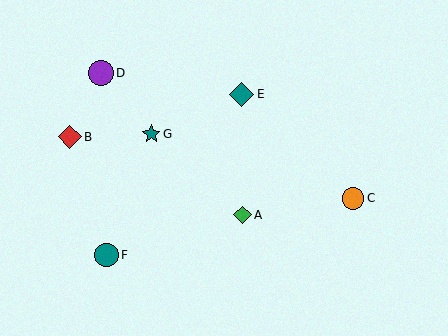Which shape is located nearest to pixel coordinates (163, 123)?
The teal star (labeled G) at (151, 134) is nearest to that location.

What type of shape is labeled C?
Shape C is an orange circle.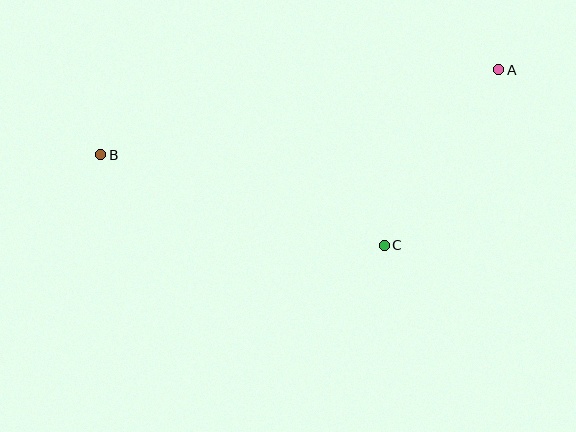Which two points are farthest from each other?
Points A and B are farthest from each other.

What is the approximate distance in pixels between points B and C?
The distance between B and C is approximately 298 pixels.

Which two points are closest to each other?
Points A and C are closest to each other.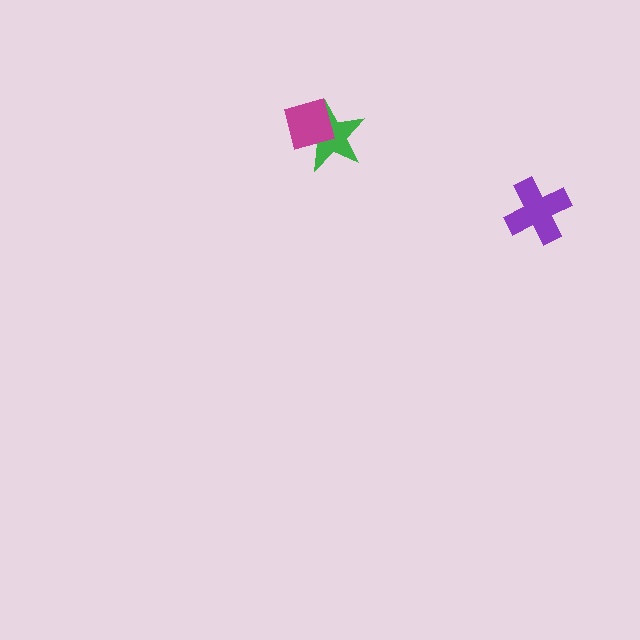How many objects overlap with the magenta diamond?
1 object overlaps with the magenta diamond.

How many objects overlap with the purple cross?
0 objects overlap with the purple cross.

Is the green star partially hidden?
Yes, it is partially covered by another shape.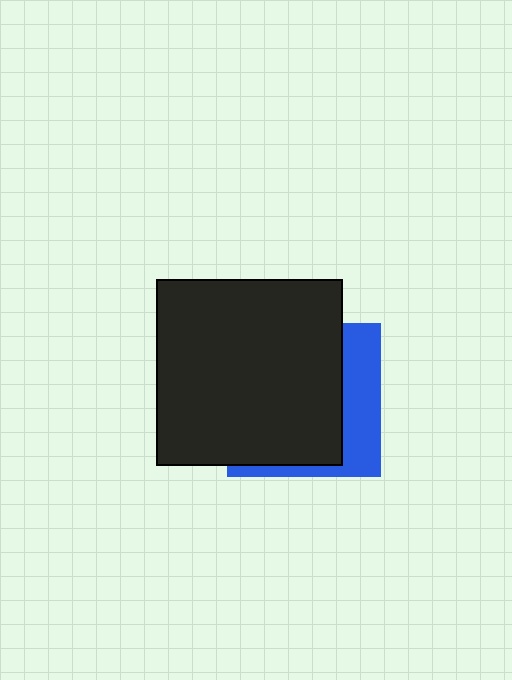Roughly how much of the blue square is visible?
A small part of it is visible (roughly 31%).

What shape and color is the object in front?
The object in front is a black square.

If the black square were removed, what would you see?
You would see the complete blue square.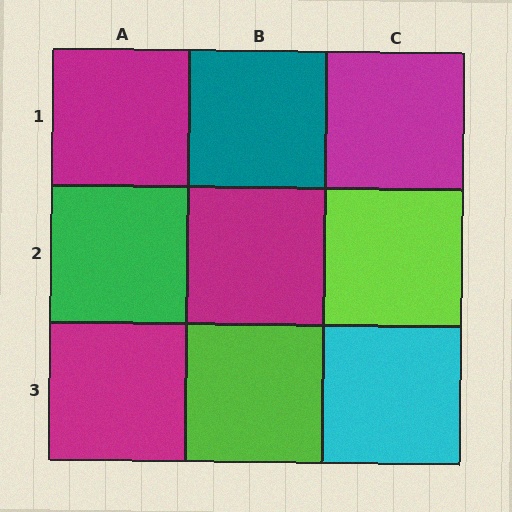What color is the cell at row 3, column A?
Magenta.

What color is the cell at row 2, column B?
Magenta.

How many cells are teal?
1 cell is teal.